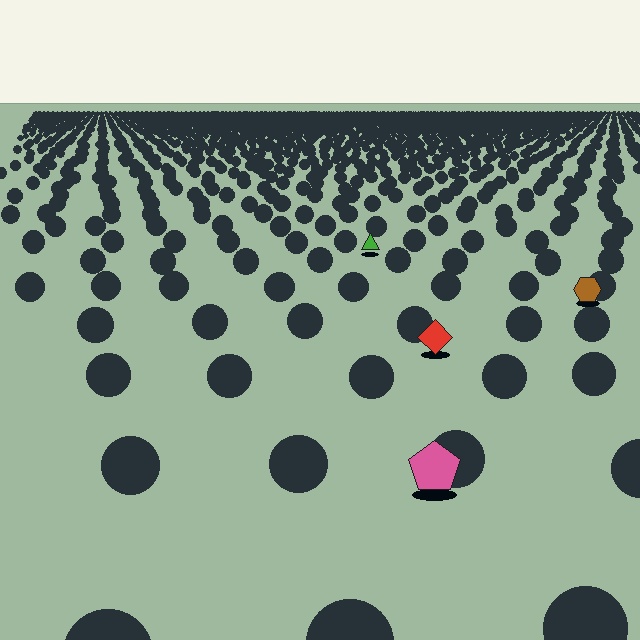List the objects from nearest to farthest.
From nearest to farthest: the pink pentagon, the red diamond, the brown hexagon, the green triangle.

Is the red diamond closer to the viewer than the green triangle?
Yes. The red diamond is closer — you can tell from the texture gradient: the ground texture is coarser near it.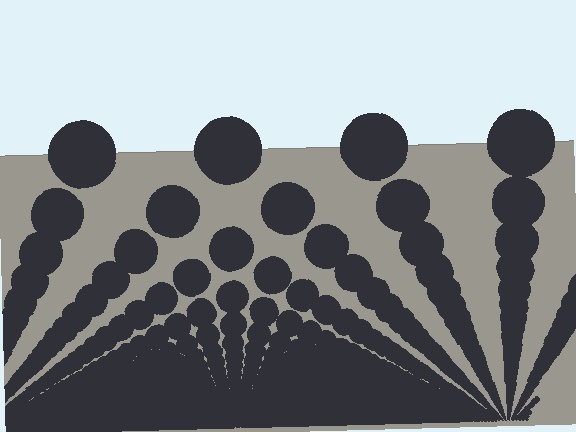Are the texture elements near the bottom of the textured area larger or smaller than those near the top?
Smaller. The gradient is inverted — elements near the bottom are smaller and denser.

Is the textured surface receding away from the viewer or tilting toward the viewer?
The surface appears to tilt toward the viewer. Texture elements get larger and sparser toward the top.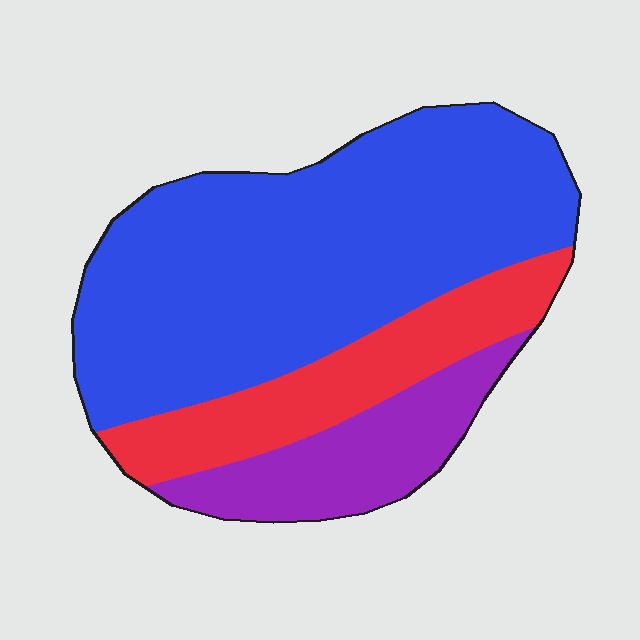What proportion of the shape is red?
Red takes up between a sixth and a third of the shape.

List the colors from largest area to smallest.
From largest to smallest: blue, red, purple.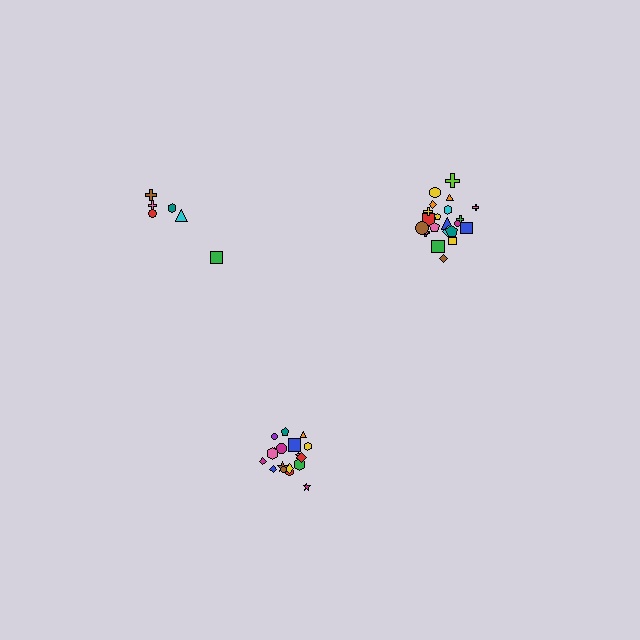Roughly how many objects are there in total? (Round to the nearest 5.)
Roughly 45 objects in total.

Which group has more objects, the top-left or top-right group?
The top-right group.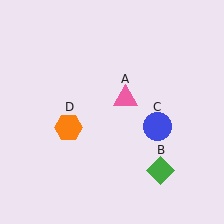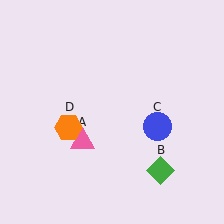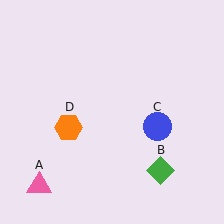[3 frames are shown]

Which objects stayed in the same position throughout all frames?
Green diamond (object B) and blue circle (object C) and orange hexagon (object D) remained stationary.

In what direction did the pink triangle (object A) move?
The pink triangle (object A) moved down and to the left.